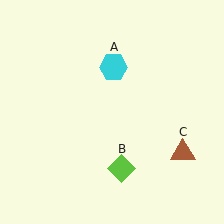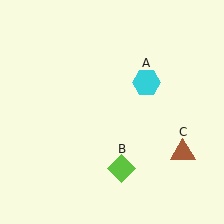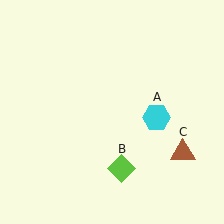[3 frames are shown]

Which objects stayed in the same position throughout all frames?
Lime diamond (object B) and brown triangle (object C) remained stationary.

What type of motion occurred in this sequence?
The cyan hexagon (object A) rotated clockwise around the center of the scene.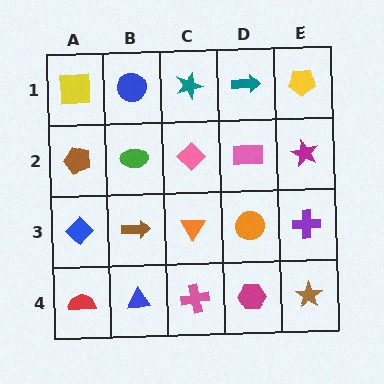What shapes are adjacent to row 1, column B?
A green ellipse (row 2, column B), a yellow square (row 1, column A), a teal star (row 1, column C).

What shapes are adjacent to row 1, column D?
A pink rectangle (row 2, column D), a teal star (row 1, column C), a yellow pentagon (row 1, column E).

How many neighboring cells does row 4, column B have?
3.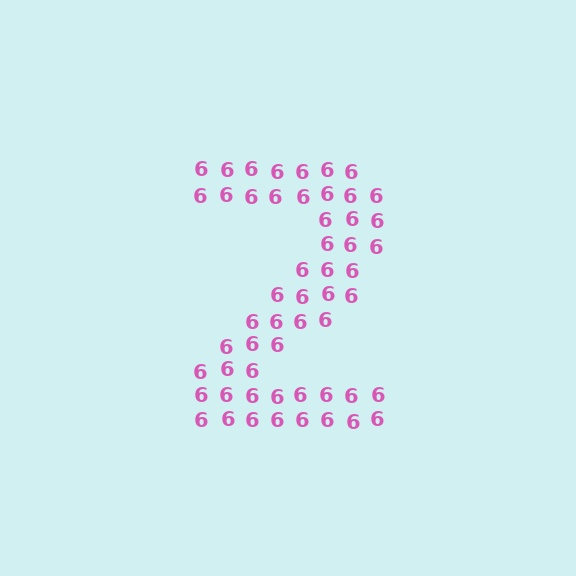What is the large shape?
The large shape is the digit 2.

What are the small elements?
The small elements are digit 6's.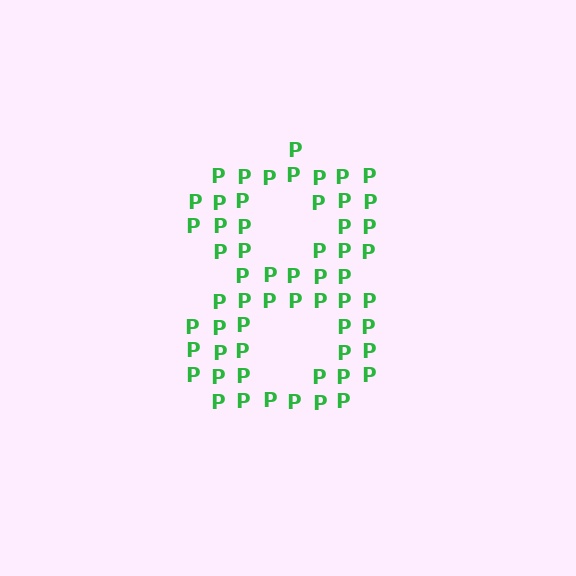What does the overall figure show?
The overall figure shows the digit 8.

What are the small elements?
The small elements are letter P's.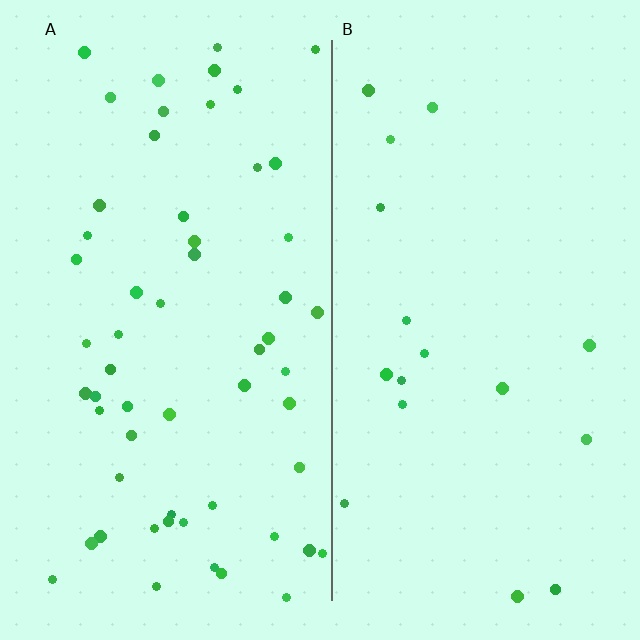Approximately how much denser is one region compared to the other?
Approximately 3.3× — region A over region B.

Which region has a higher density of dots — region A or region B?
A (the left).